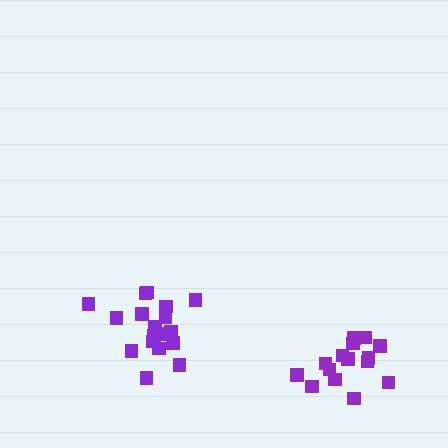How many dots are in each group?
Group 1: 18 dots, Group 2: 15 dots (33 total).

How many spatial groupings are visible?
There are 2 spatial groupings.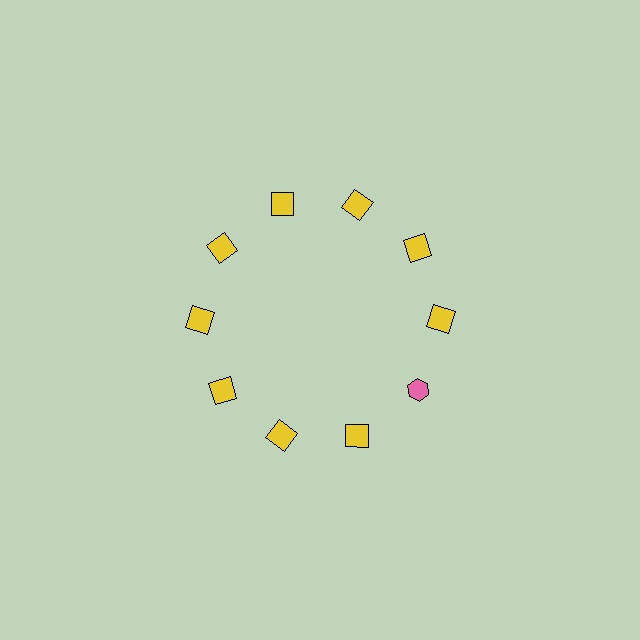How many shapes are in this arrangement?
There are 10 shapes arranged in a ring pattern.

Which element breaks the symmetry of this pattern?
The pink hexagon at roughly the 4 o'clock position breaks the symmetry. All other shapes are yellow squares.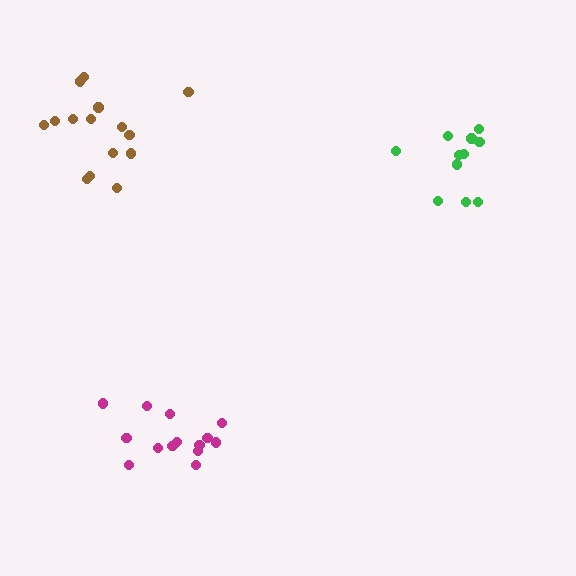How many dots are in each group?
Group 1: 15 dots, Group 2: 14 dots, Group 3: 11 dots (40 total).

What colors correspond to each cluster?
The clusters are colored: brown, magenta, green.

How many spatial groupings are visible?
There are 3 spatial groupings.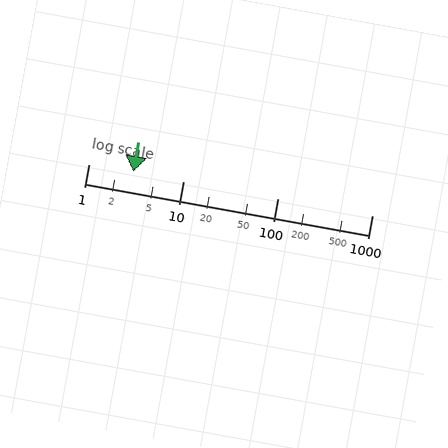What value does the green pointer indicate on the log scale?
The pointer indicates approximately 3.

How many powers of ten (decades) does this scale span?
The scale spans 3 decades, from 1 to 1000.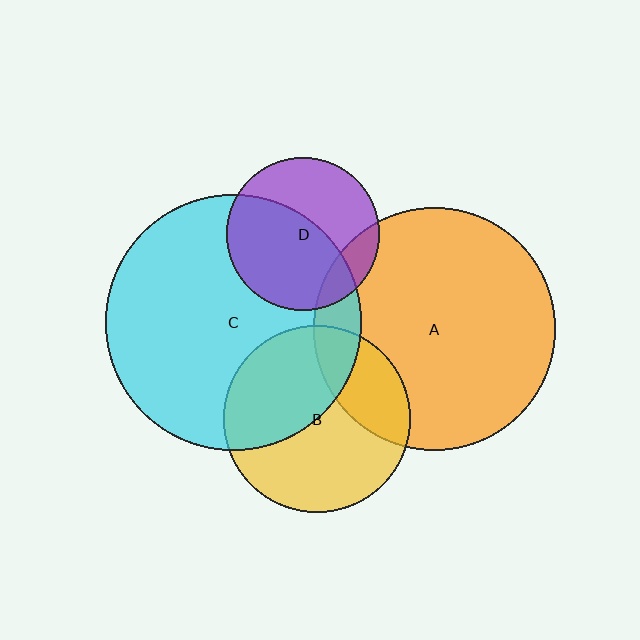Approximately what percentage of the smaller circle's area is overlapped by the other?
Approximately 40%.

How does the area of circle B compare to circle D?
Approximately 1.5 times.